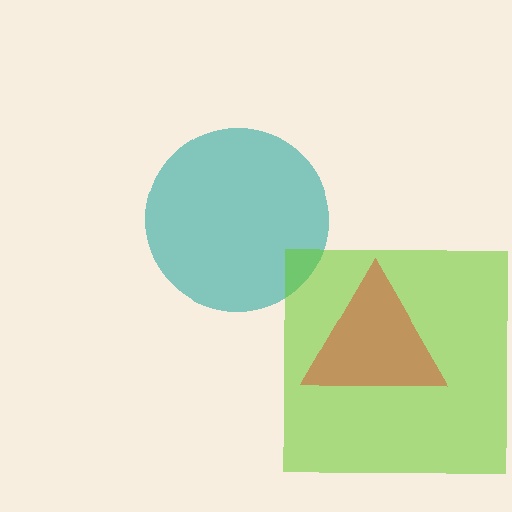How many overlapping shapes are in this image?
There are 3 overlapping shapes in the image.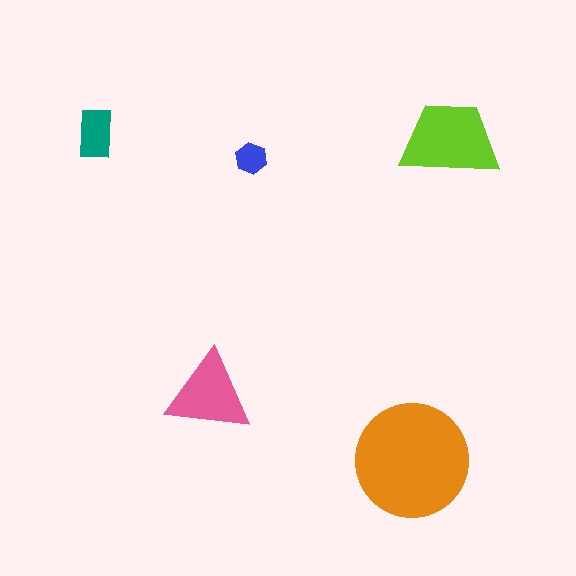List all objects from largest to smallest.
The orange circle, the lime trapezoid, the pink triangle, the teal rectangle, the blue hexagon.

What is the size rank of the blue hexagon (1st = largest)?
5th.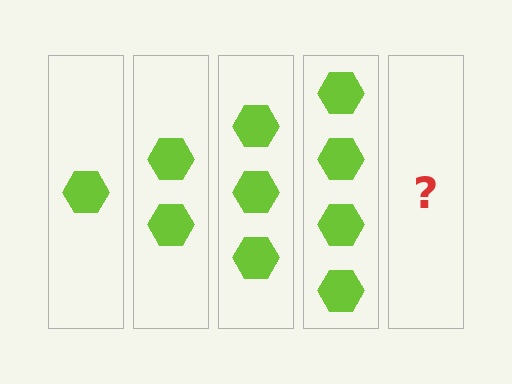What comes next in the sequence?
The next element should be 5 hexagons.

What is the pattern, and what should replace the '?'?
The pattern is that each step adds one more hexagon. The '?' should be 5 hexagons.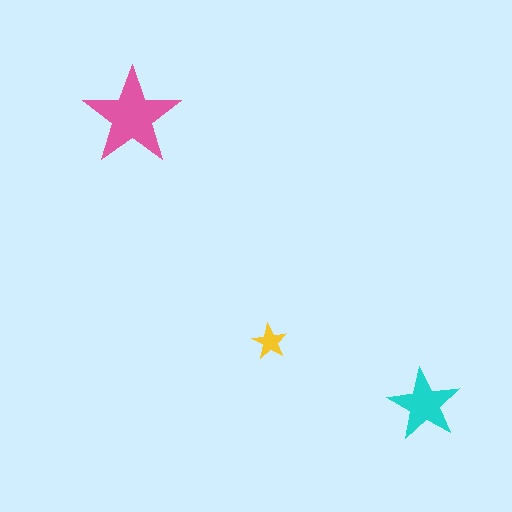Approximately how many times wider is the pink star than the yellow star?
About 3 times wider.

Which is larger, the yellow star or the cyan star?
The cyan one.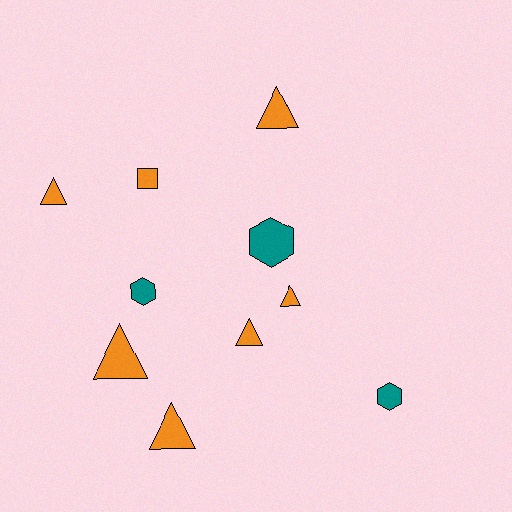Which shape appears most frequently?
Triangle, with 6 objects.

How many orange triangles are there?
There are 6 orange triangles.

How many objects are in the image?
There are 10 objects.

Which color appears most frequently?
Orange, with 7 objects.